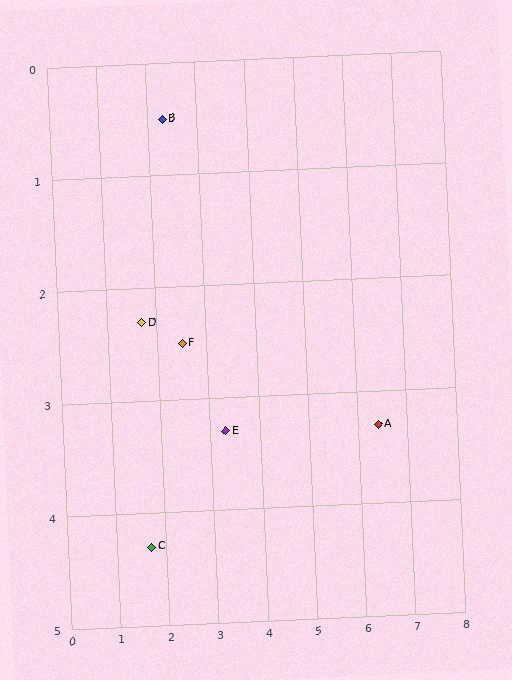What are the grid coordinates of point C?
Point C is at approximately (1.7, 4.3).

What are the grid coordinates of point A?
Point A is at approximately (6.4, 3.3).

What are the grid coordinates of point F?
Point F is at approximately (2.5, 2.5).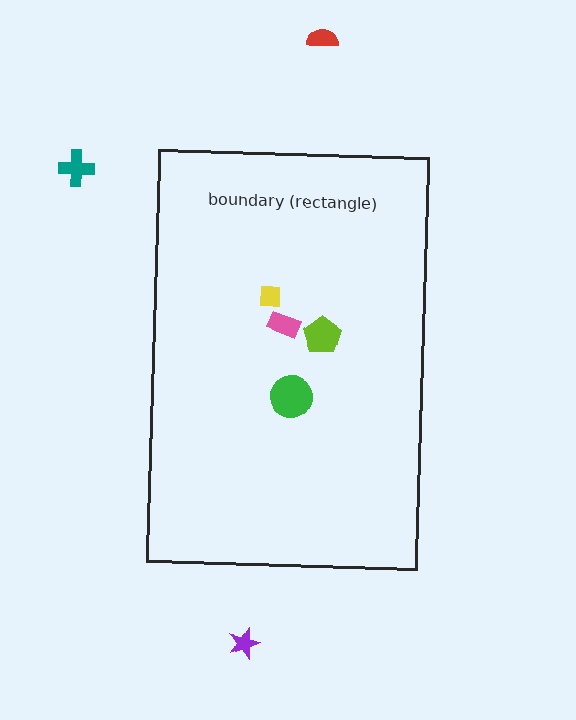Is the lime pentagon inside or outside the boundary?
Inside.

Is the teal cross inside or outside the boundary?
Outside.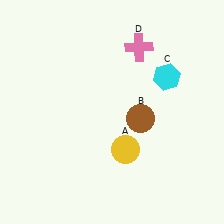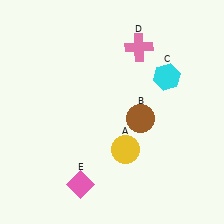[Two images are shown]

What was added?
A pink diamond (E) was added in Image 2.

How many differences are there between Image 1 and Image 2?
There is 1 difference between the two images.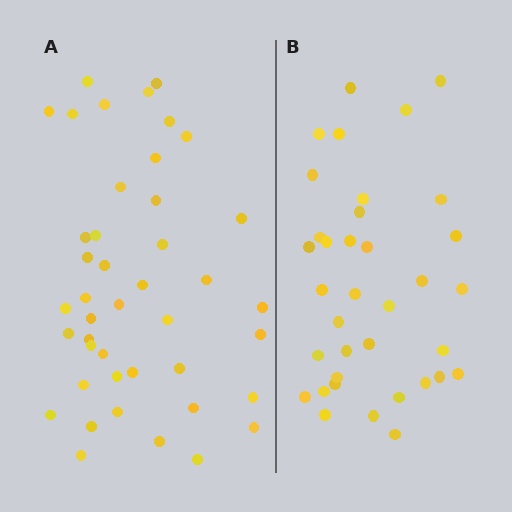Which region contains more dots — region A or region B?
Region A (the left region) has more dots.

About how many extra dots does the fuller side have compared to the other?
Region A has roughly 8 or so more dots than region B.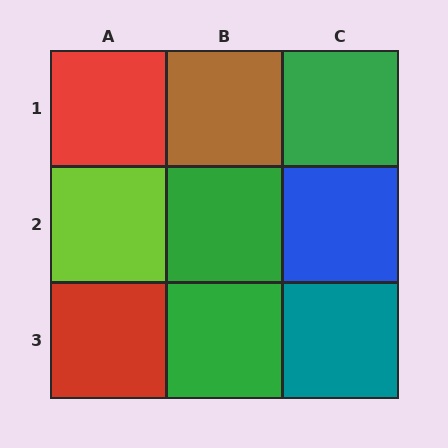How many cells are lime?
1 cell is lime.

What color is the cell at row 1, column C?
Green.